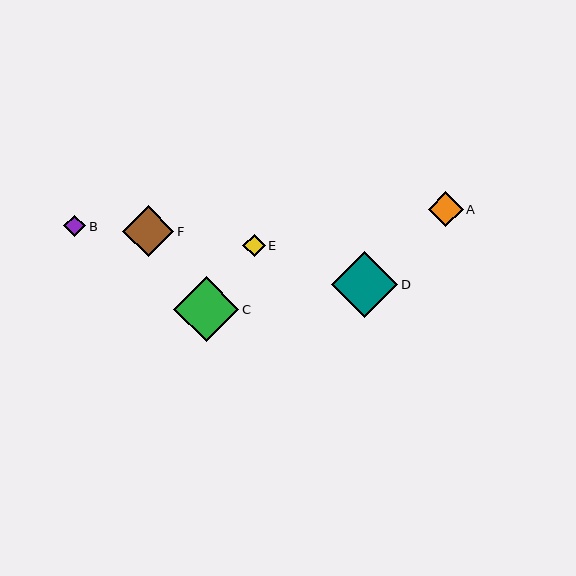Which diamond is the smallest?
Diamond B is the smallest with a size of approximately 22 pixels.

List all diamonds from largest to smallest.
From largest to smallest: D, C, F, A, E, B.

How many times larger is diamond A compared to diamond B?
Diamond A is approximately 1.6 times the size of diamond B.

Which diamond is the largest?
Diamond D is the largest with a size of approximately 67 pixels.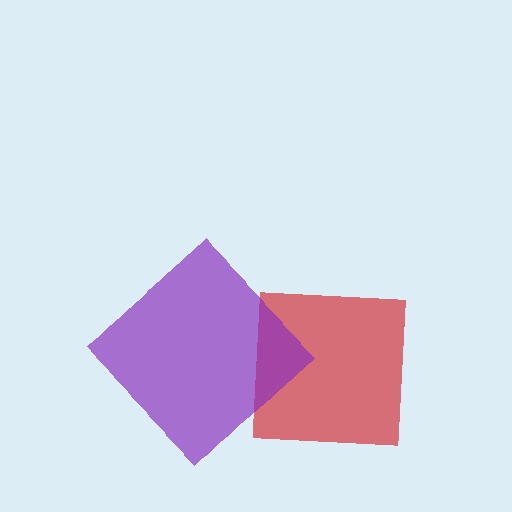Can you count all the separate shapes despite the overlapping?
Yes, there are 2 separate shapes.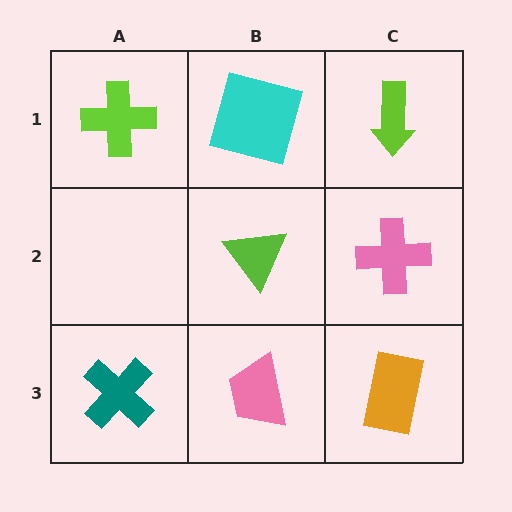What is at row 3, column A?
A teal cross.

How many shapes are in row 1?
3 shapes.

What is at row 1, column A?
A lime cross.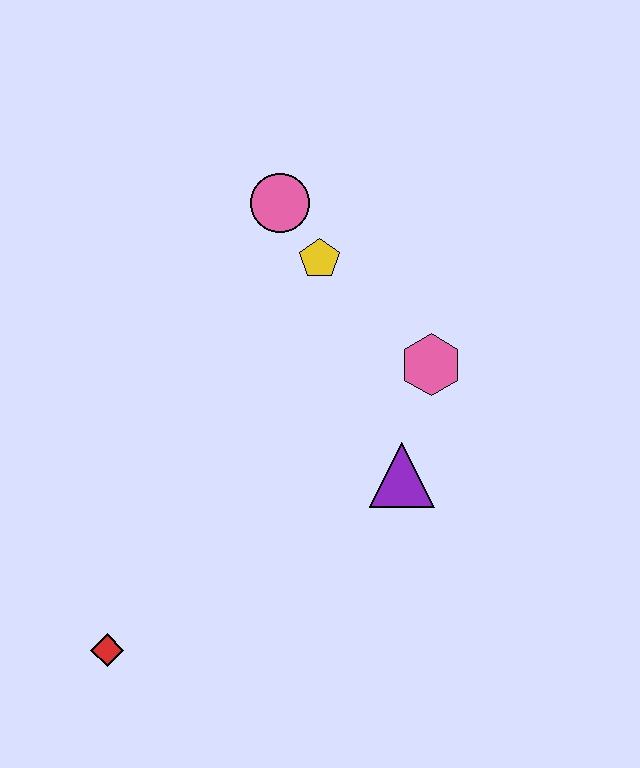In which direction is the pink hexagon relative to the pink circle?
The pink hexagon is below the pink circle.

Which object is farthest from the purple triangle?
The red diamond is farthest from the purple triangle.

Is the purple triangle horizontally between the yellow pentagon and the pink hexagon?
Yes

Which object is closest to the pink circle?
The yellow pentagon is closest to the pink circle.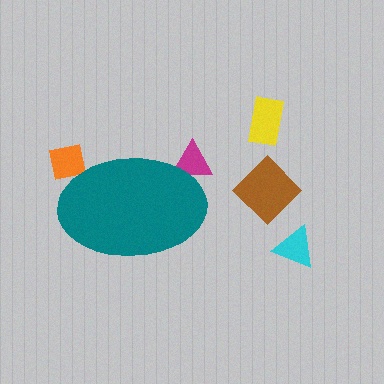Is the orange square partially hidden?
Yes, the orange square is partially hidden behind the teal ellipse.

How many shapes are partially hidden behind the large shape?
2 shapes are partially hidden.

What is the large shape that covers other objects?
A teal ellipse.